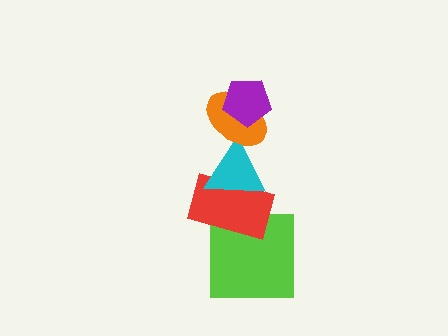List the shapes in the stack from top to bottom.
From top to bottom: the purple pentagon, the orange ellipse, the cyan triangle, the red rectangle, the lime square.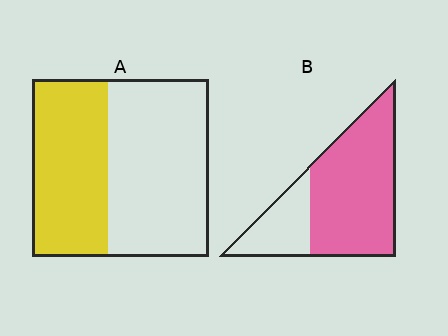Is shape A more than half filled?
No.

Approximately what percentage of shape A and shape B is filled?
A is approximately 45% and B is approximately 75%.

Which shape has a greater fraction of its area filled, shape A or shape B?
Shape B.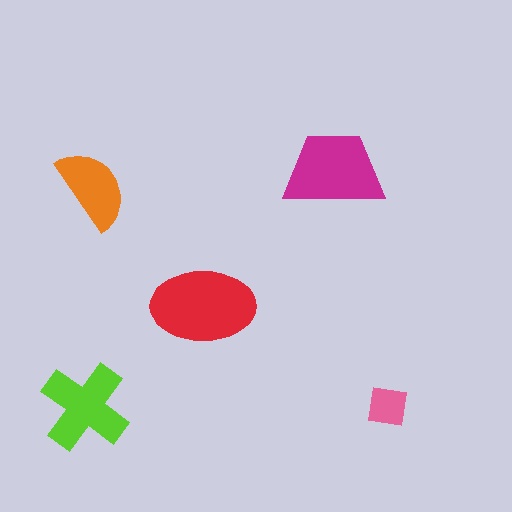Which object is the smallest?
The pink square.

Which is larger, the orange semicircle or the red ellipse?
The red ellipse.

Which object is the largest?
The red ellipse.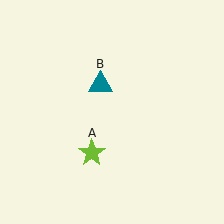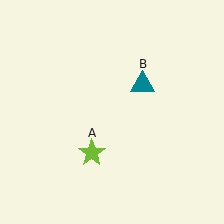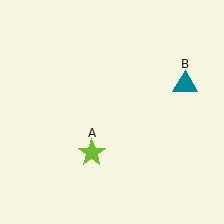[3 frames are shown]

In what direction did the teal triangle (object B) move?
The teal triangle (object B) moved right.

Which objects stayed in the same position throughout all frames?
Lime star (object A) remained stationary.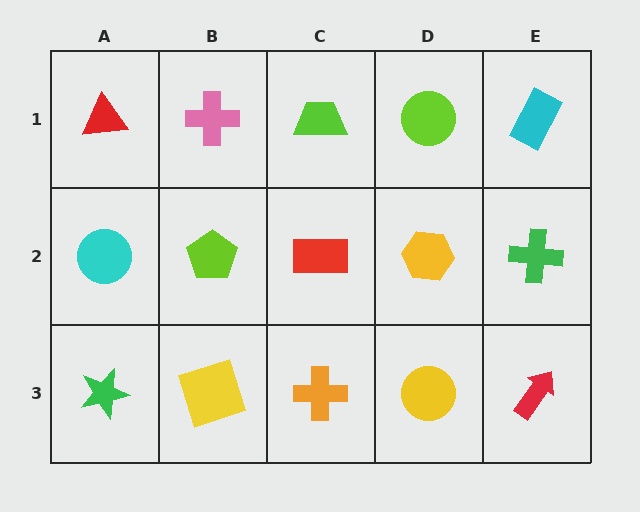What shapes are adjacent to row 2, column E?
A cyan rectangle (row 1, column E), a red arrow (row 3, column E), a yellow hexagon (row 2, column D).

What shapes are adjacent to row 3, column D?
A yellow hexagon (row 2, column D), an orange cross (row 3, column C), a red arrow (row 3, column E).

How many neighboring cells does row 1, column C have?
3.